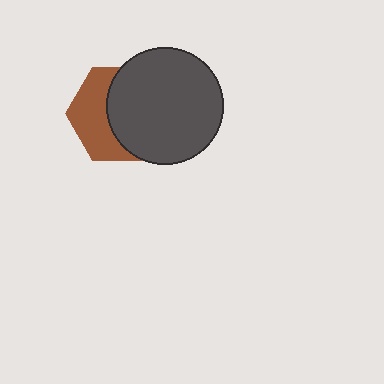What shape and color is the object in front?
The object in front is a dark gray circle.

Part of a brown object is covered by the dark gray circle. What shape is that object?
It is a hexagon.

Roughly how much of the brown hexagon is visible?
A small part of it is visible (roughly 44%).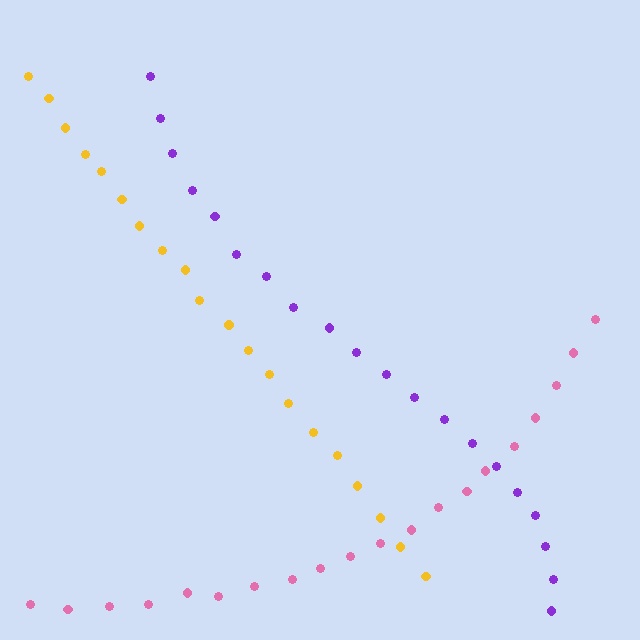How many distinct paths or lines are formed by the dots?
There are 3 distinct paths.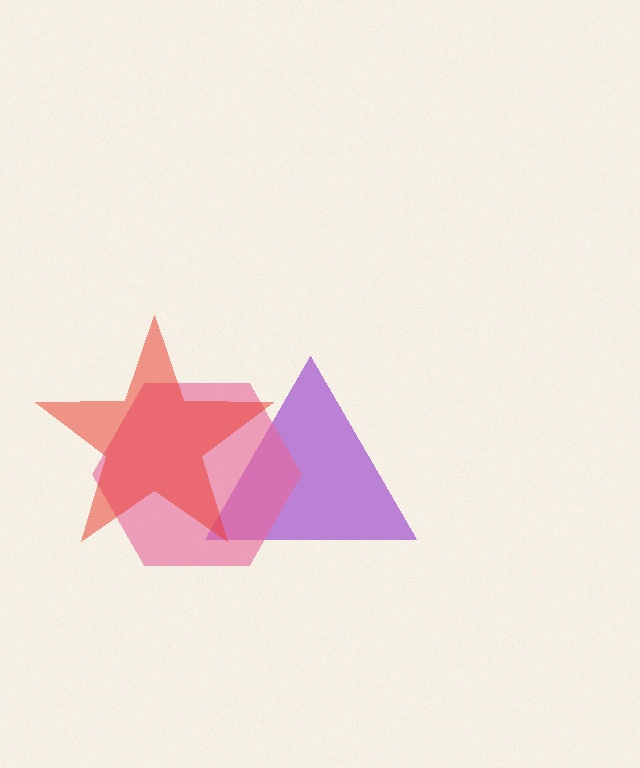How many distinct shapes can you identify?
There are 3 distinct shapes: a purple triangle, a pink hexagon, a red star.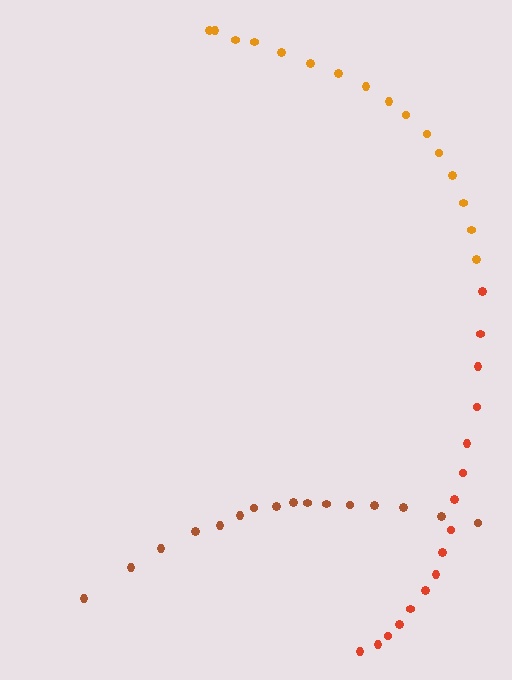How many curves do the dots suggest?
There are 3 distinct paths.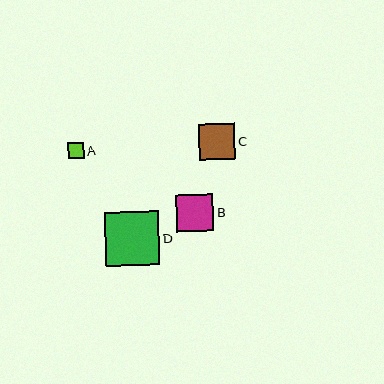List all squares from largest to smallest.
From largest to smallest: D, B, C, A.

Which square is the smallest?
Square A is the smallest with a size of approximately 16 pixels.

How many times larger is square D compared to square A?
Square D is approximately 3.4 times the size of square A.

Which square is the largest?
Square D is the largest with a size of approximately 54 pixels.